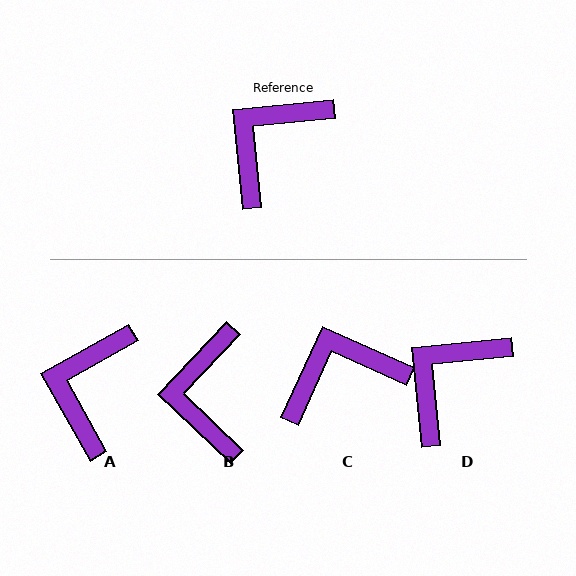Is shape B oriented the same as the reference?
No, it is off by about 41 degrees.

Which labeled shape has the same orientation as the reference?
D.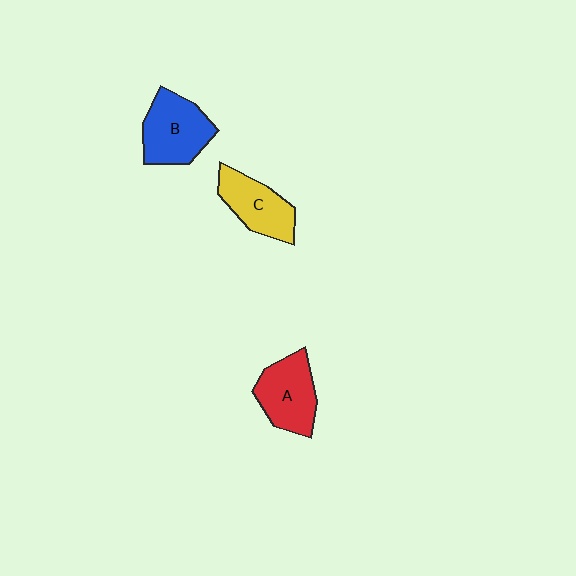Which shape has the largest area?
Shape B (blue).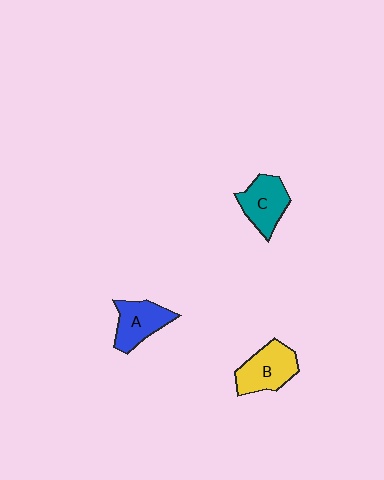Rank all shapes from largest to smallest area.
From largest to smallest: B (yellow), C (teal), A (blue).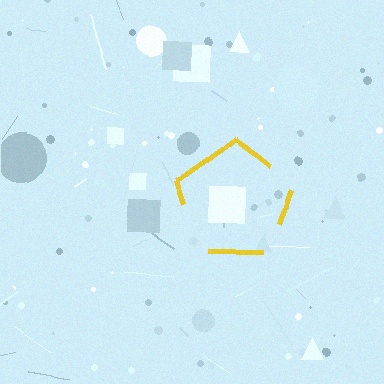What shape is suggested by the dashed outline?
The dashed outline suggests a pentagon.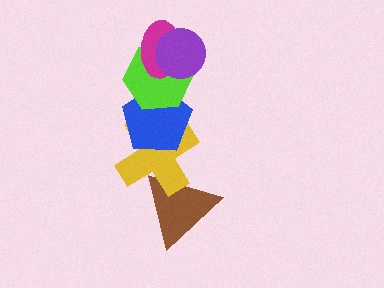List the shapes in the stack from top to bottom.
From top to bottom: the purple circle, the magenta ellipse, the lime hexagon, the blue pentagon, the yellow cross, the brown triangle.